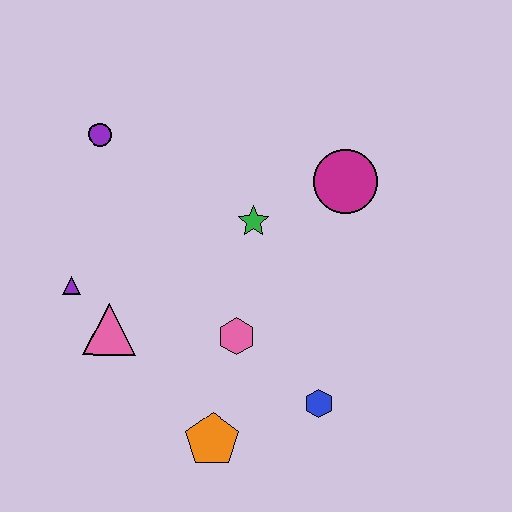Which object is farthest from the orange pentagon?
The purple circle is farthest from the orange pentagon.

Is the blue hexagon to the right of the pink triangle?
Yes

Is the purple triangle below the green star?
Yes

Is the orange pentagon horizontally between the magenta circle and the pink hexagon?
No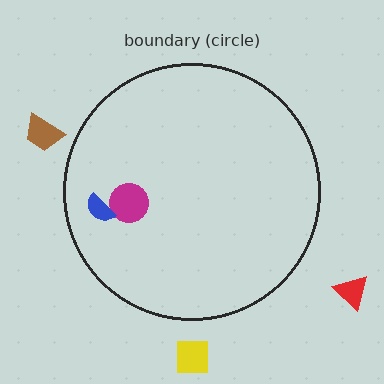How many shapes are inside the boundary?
2 inside, 3 outside.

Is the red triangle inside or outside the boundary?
Outside.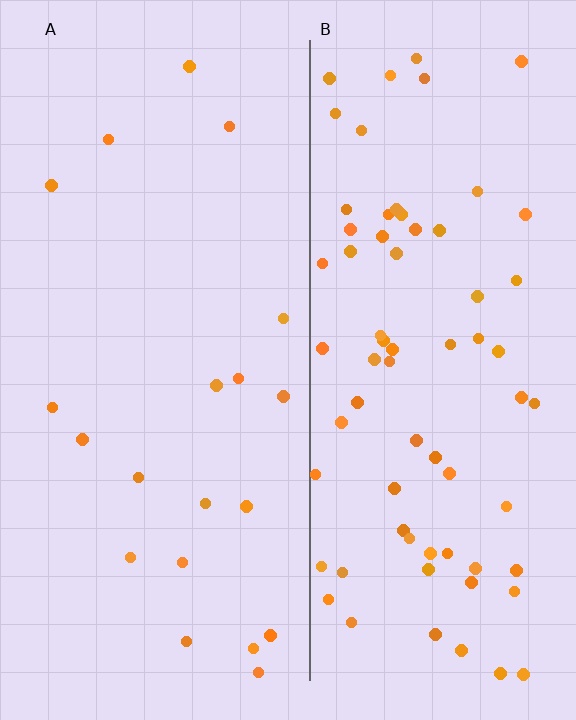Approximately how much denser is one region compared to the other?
Approximately 3.7× — region B over region A.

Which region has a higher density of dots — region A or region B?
B (the right).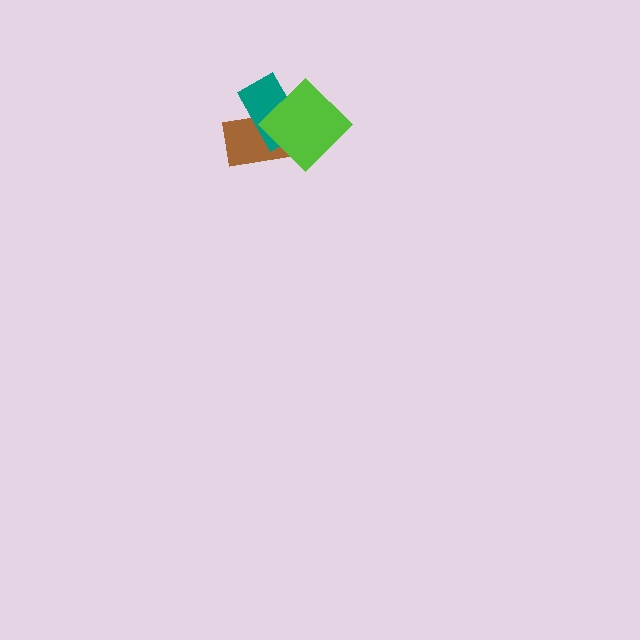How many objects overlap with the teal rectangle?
2 objects overlap with the teal rectangle.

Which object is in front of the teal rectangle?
The lime diamond is in front of the teal rectangle.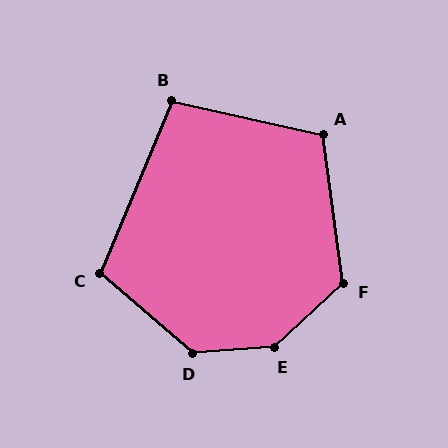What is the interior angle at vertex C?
Approximately 108 degrees (obtuse).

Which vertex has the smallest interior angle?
B, at approximately 100 degrees.